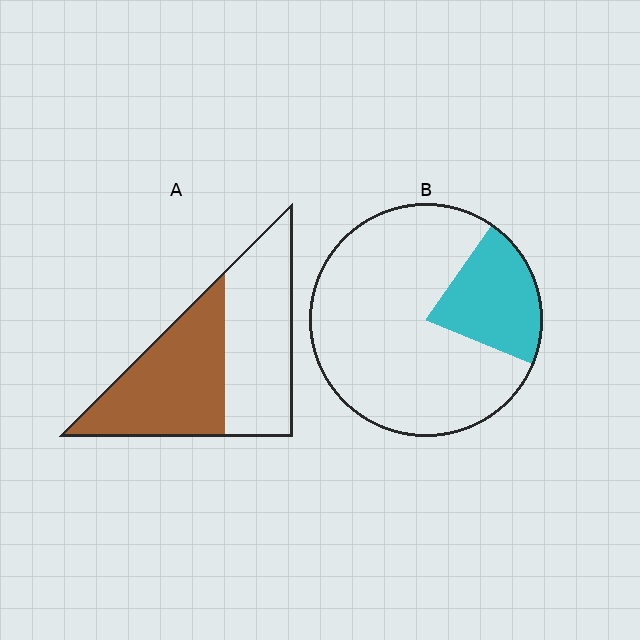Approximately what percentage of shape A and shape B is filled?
A is approximately 50% and B is approximately 20%.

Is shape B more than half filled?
No.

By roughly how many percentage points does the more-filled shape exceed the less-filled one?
By roughly 30 percentage points (A over B).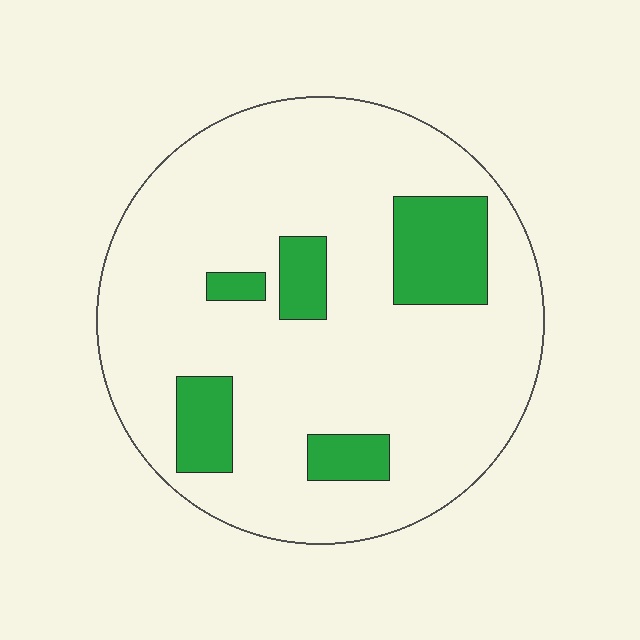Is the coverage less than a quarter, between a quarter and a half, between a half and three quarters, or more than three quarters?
Less than a quarter.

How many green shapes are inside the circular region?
5.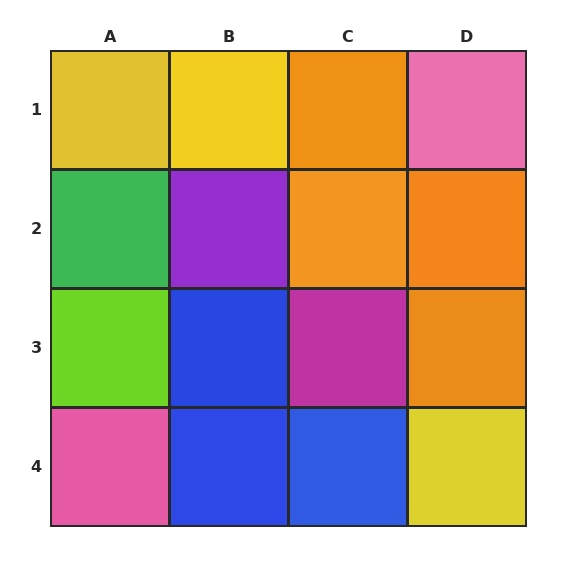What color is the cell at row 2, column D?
Orange.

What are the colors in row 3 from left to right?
Lime, blue, magenta, orange.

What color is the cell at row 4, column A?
Pink.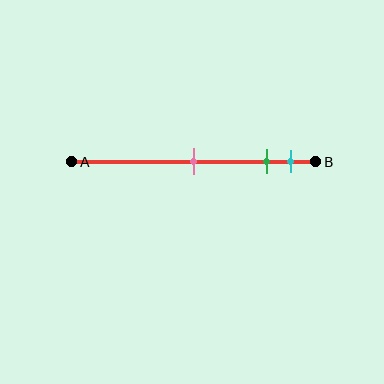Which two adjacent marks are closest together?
The green and cyan marks are the closest adjacent pair.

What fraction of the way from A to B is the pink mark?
The pink mark is approximately 50% (0.5) of the way from A to B.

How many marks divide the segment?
There are 3 marks dividing the segment.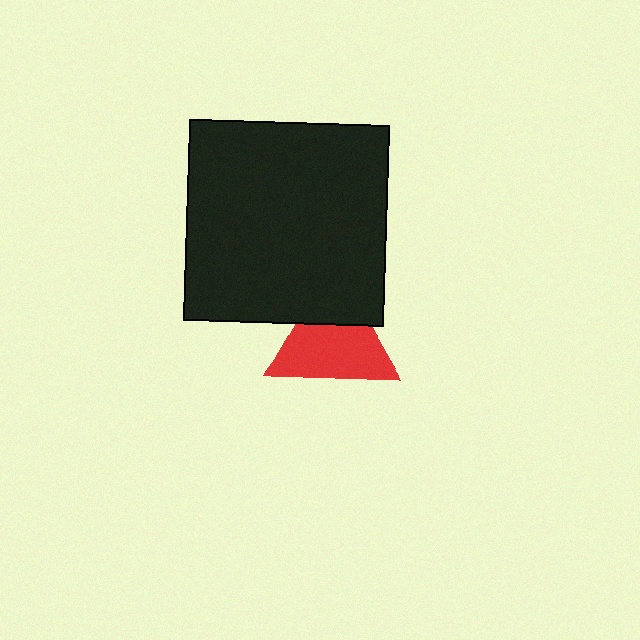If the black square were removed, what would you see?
You would see the complete red triangle.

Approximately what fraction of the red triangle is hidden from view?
Roughly 32% of the red triangle is hidden behind the black square.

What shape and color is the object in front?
The object in front is a black square.